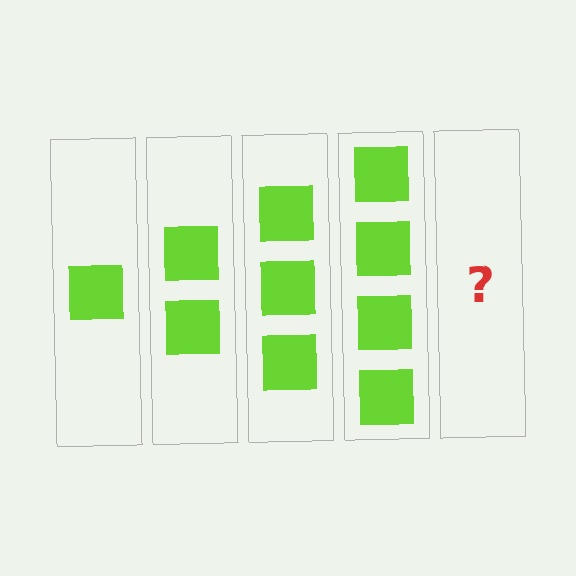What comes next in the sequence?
The next element should be 5 squares.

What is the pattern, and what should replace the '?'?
The pattern is that each step adds one more square. The '?' should be 5 squares.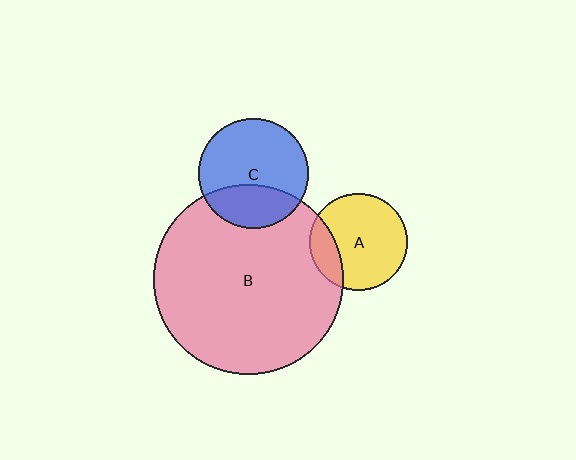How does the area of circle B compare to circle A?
Approximately 3.8 times.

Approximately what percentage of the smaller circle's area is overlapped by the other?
Approximately 20%.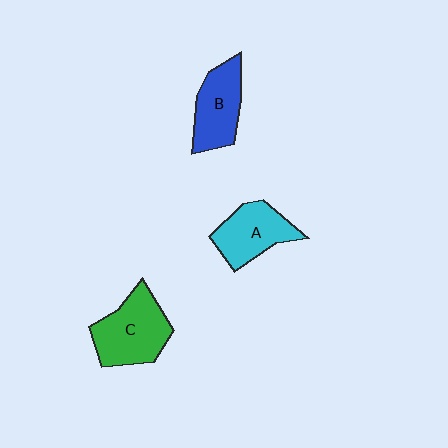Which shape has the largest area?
Shape C (green).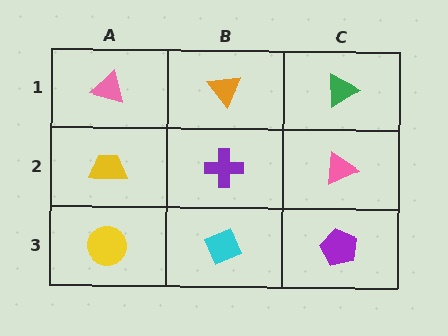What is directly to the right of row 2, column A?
A purple cross.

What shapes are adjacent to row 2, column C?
A green triangle (row 1, column C), a purple pentagon (row 3, column C), a purple cross (row 2, column B).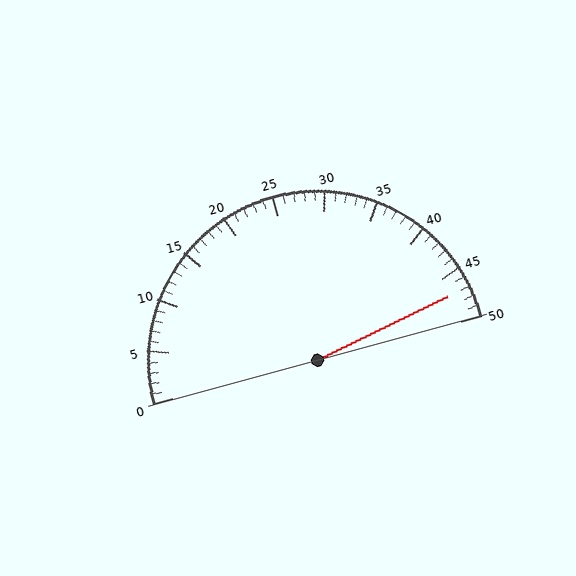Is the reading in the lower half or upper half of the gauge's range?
The reading is in the upper half of the range (0 to 50).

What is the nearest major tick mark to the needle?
The nearest major tick mark is 45.